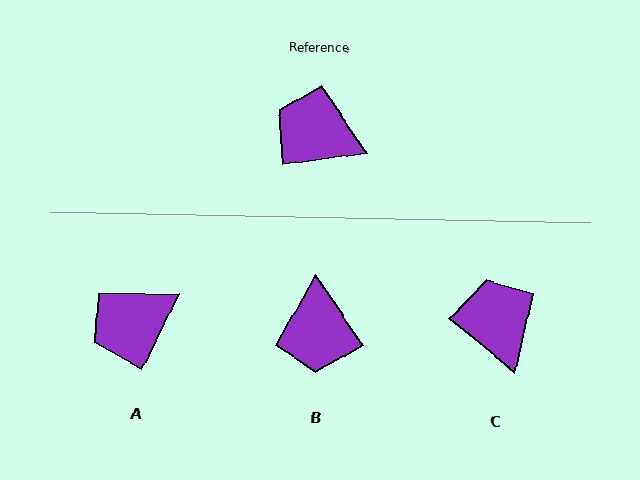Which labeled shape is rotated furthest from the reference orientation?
B, about 116 degrees away.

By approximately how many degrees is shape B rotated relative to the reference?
Approximately 116 degrees counter-clockwise.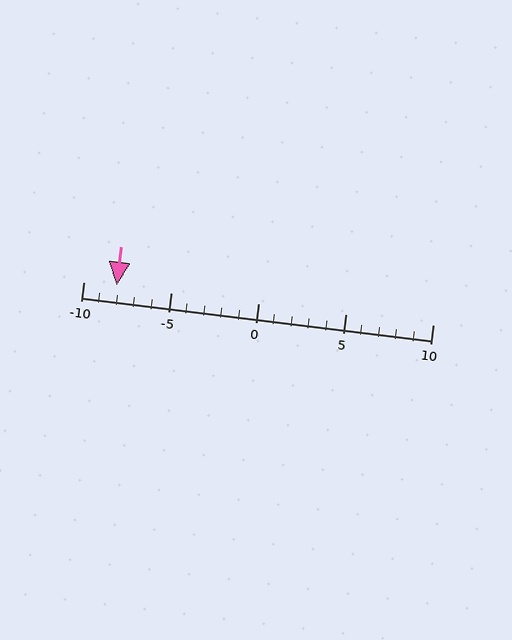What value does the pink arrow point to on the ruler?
The pink arrow points to approximately -8.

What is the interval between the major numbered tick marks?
The major tick marks are spaced 5 units apart.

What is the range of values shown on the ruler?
The ruler shows values from -10 to 10.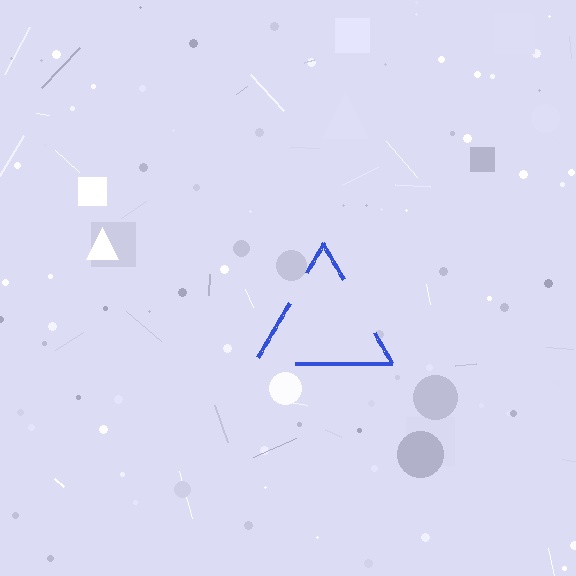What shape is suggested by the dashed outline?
The dashed outline suggests a triangle.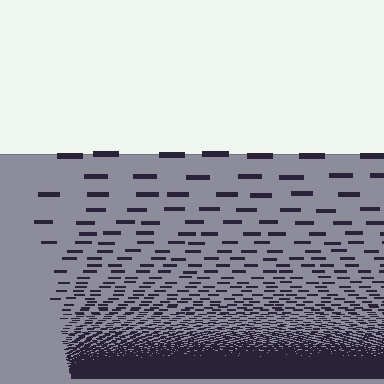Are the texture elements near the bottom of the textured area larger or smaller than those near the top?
Smaller. The gradient is inverted — elements near the bottom are smaller and denser.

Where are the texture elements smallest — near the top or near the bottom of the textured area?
Near the bottom.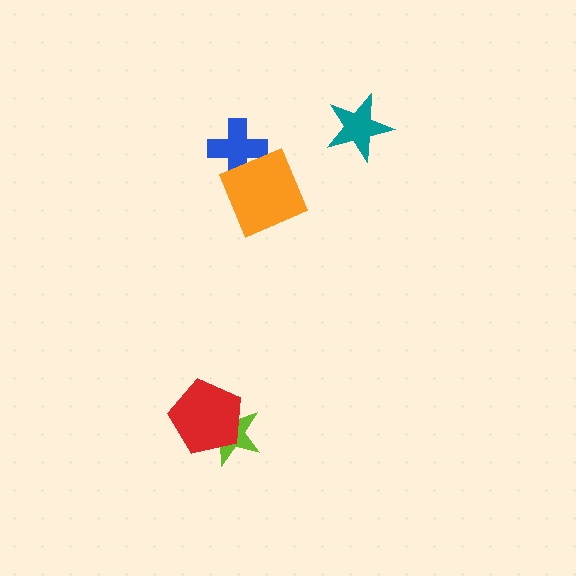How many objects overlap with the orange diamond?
1 object overlaps with the orange diamond.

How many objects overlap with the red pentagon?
1 object overlaps with the red pentagon.